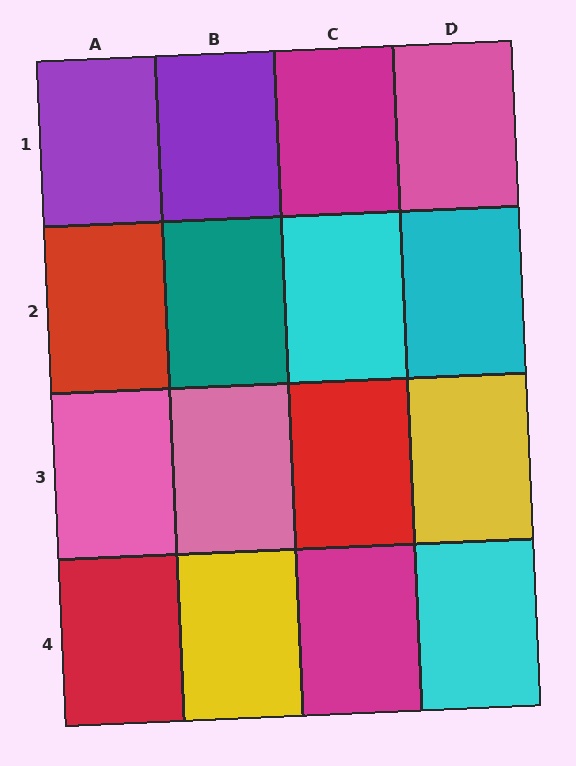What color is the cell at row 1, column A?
Purple.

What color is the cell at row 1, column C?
Magenta.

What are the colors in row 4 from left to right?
Red, yellow, magenta, cyan.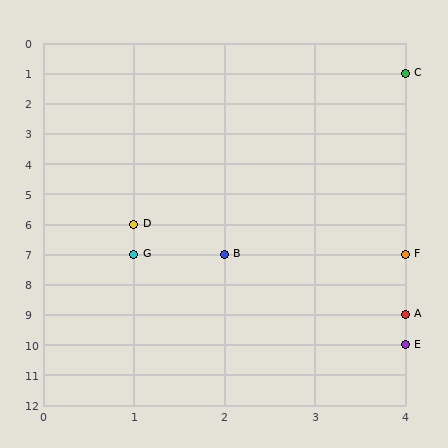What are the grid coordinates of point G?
Point G is at grid coordinates (1, 7).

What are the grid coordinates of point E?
Point E is at grid coordinates (4, 10).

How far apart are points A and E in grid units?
Points A and E are 1 row apart.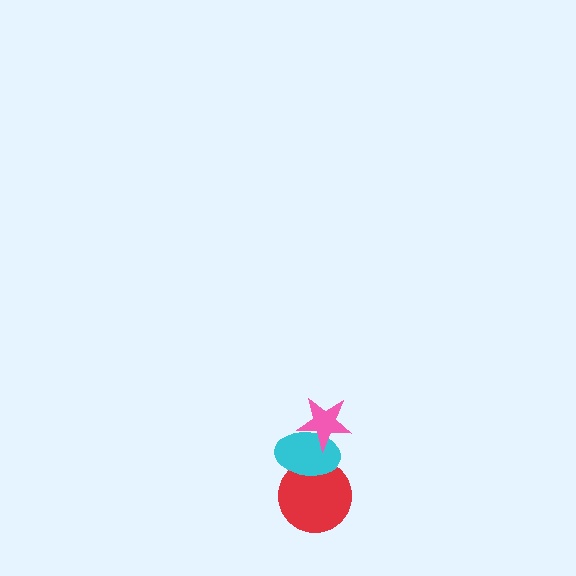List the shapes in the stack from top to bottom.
From top to bottom: the pink star, the cyan ellipse, the red circle.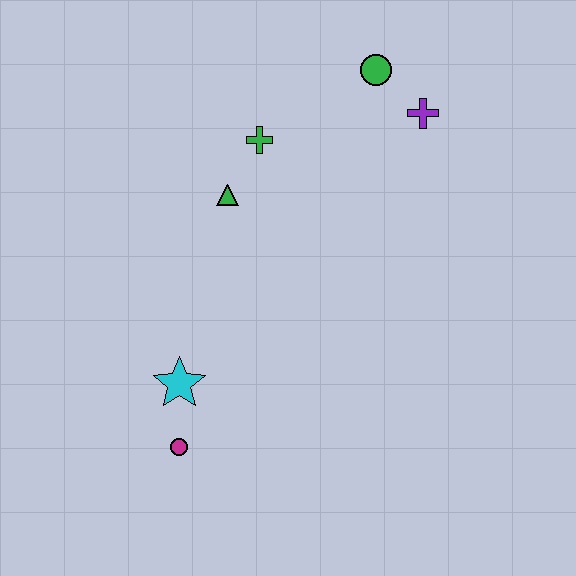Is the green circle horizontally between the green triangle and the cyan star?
No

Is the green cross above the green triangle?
Yes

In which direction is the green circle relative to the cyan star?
The green circle is above the cyan star.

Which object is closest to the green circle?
The purple cross is closest to the green circle.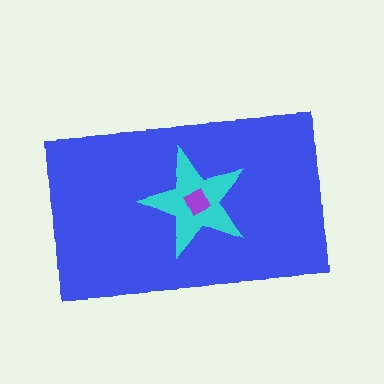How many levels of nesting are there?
3.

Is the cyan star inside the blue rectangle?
Yes.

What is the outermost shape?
The blue rectangle.